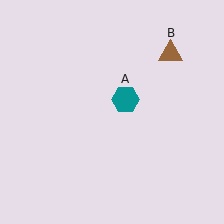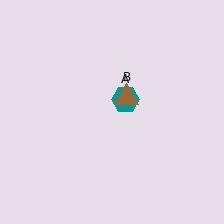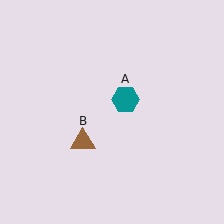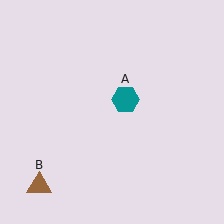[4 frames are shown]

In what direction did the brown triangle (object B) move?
The brown triangle (object B) moved down and to the left.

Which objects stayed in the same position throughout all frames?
Teal hexagon (object A) remained stationary.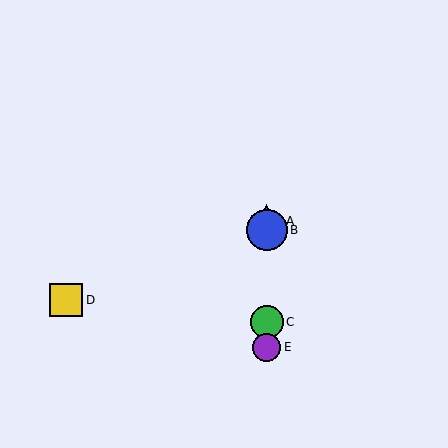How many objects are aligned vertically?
4 objects (A, B, C, E) are aligned vertically.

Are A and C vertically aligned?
Yes, both are at x≈267.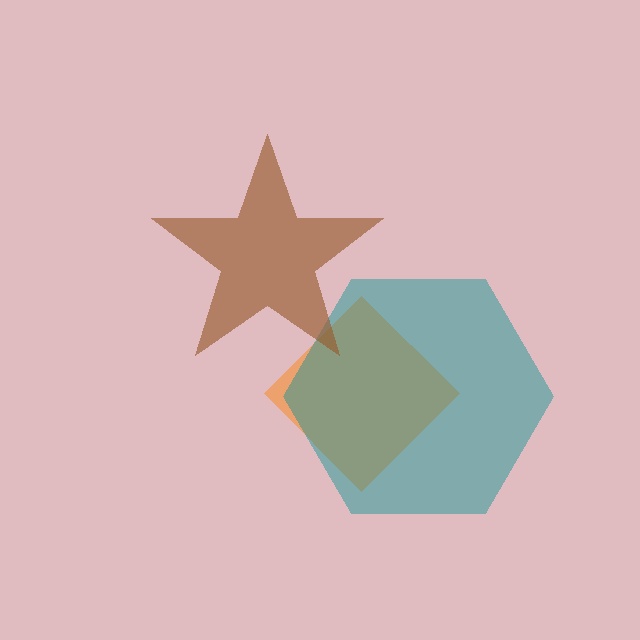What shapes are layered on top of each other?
The layered shapes are: an orange diamond, a teal hexagon, a brown star.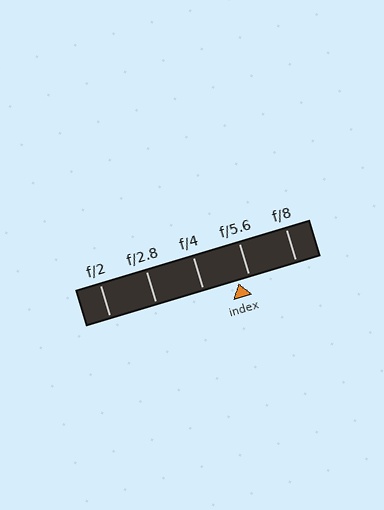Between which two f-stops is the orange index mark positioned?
The index mark is between f/4 and f/5.6.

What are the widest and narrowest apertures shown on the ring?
The widest aperture shown is f/2 and the narrowest is f/8.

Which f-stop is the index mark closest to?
The index mark is closest to f/5.6.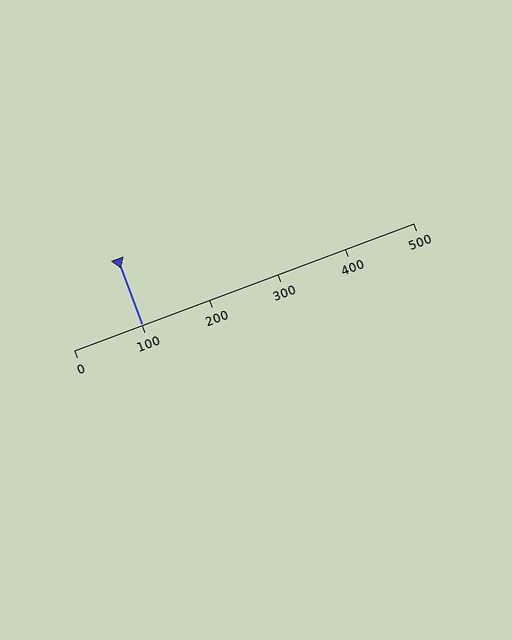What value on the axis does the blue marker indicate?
The marker indicates approximately 100.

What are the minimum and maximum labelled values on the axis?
The axis runs from 0 to 500.